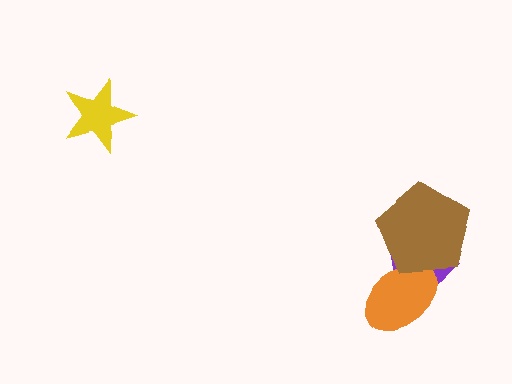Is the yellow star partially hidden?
No, no other shape covers it.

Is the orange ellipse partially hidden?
Yes, it is partially covered by another shape.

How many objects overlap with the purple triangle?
2 objects overlap with the purple triangle.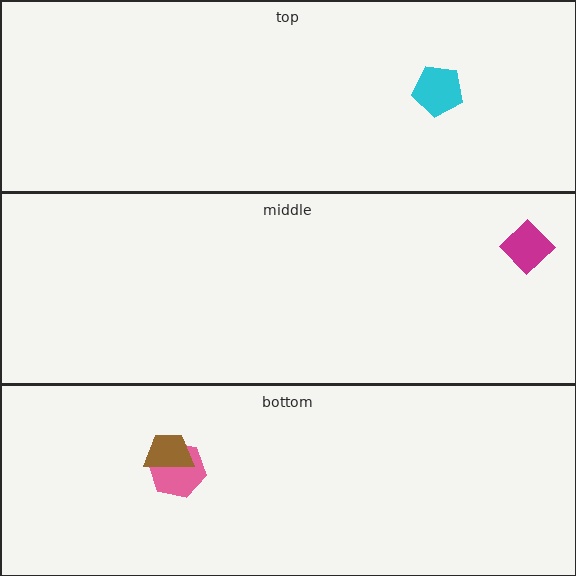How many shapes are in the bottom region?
2.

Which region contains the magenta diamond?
The middle region.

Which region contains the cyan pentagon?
The top region.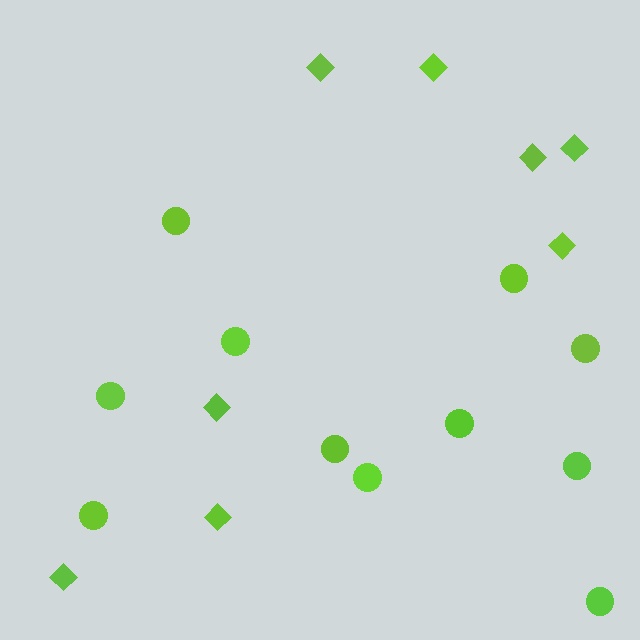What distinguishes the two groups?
There are 2 groups: one group of circles (11) and one group of diamonds (8).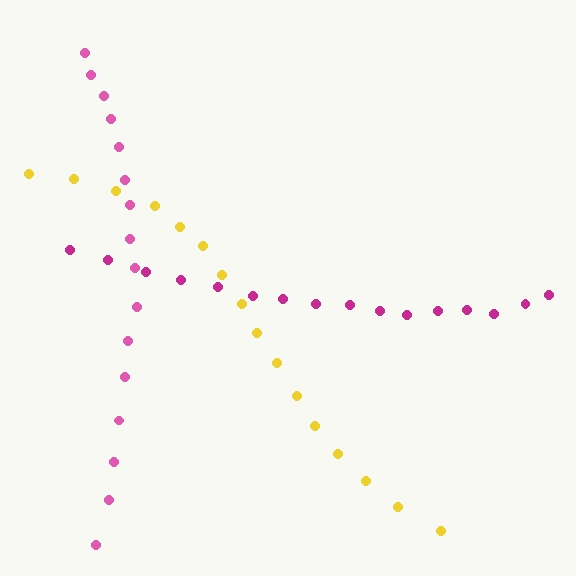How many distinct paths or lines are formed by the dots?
There are 3 distinct paths.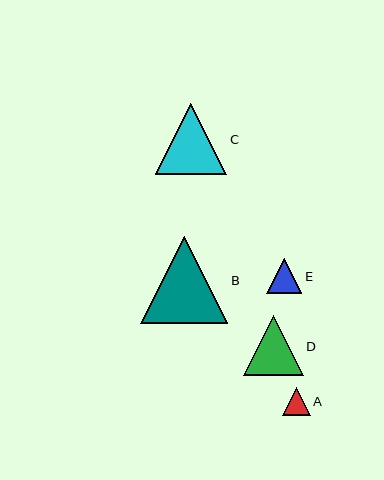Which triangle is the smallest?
Triangle A is the smallest with a size of approximately 28 pixels.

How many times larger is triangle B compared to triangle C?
Triangle B is approximately 1.2 times the size of triangle C.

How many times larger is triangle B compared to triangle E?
Triangle B is approximately 2.5 times the size of triangle E.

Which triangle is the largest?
Triangle B is the largest with a size of approximately 87 pixels.